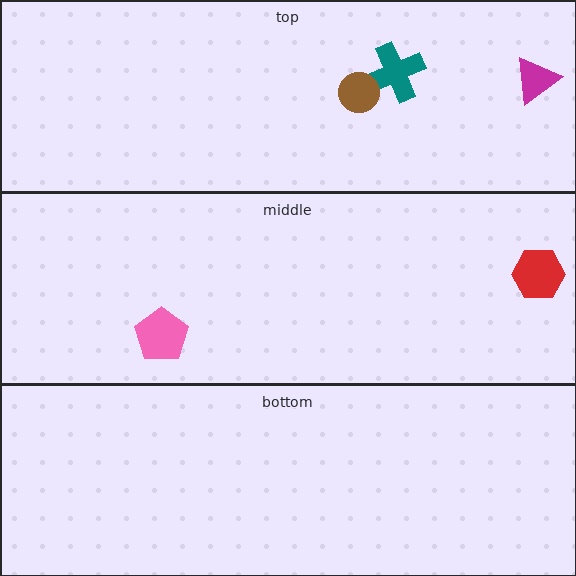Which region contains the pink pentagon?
The middle region.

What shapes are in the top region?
The teal cross, the magenta triangle, the brown circle.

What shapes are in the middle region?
The red hexagon, the pink pentagon.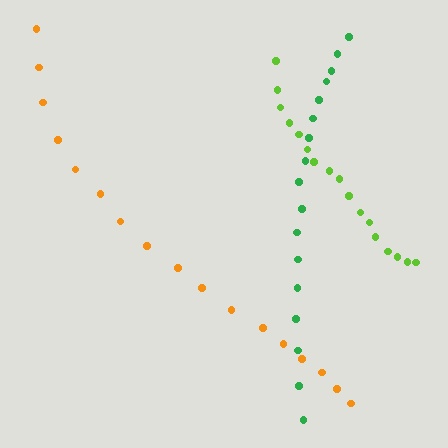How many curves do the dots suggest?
There are 3 distinct paths.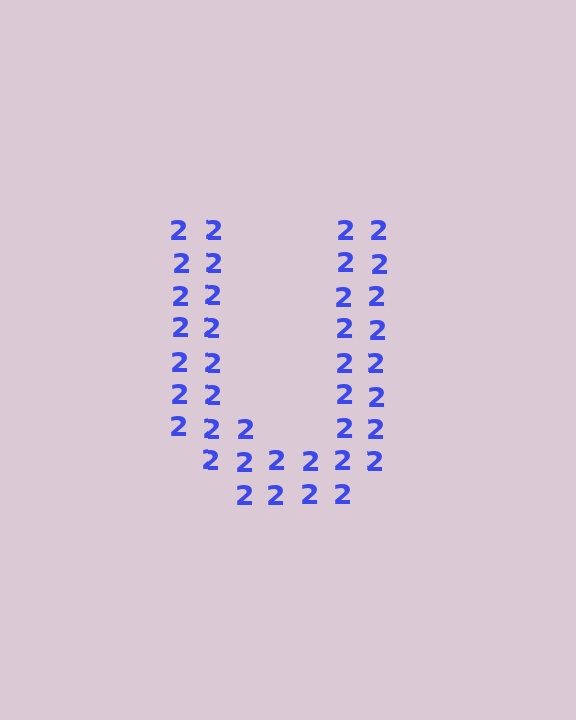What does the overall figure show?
The overall figure shows the letter U.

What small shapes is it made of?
It is made of small digit 2's.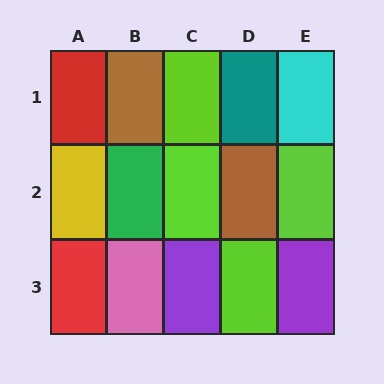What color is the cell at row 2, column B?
Green.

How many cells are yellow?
1 cell is yellow.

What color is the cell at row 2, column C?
Lime.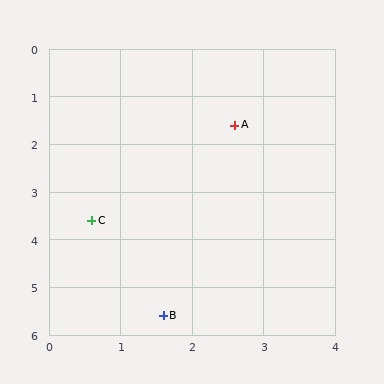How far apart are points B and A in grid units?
Points B and A are about 4.1 grid units apart.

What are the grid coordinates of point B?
Point B is at approximately (1.6, 5.6).